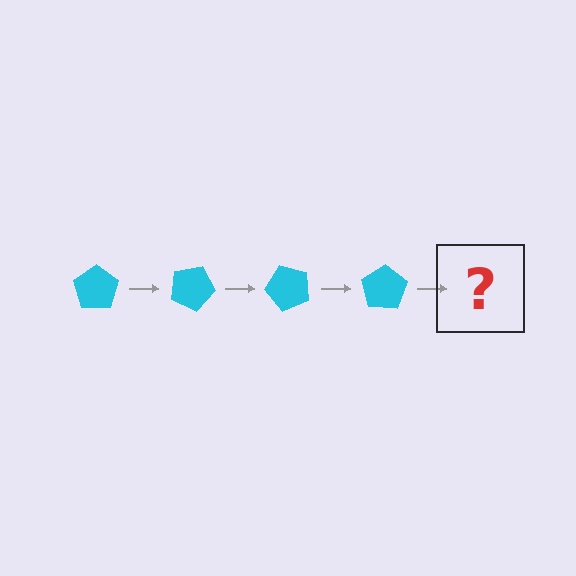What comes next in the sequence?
The next element should be a cyan pentagon rotated 100 degrees.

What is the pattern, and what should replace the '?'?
The pattern is that the pentagon rotates 25 degrees each step. The '?' should be a cyan pentagon rotated 100 degrees.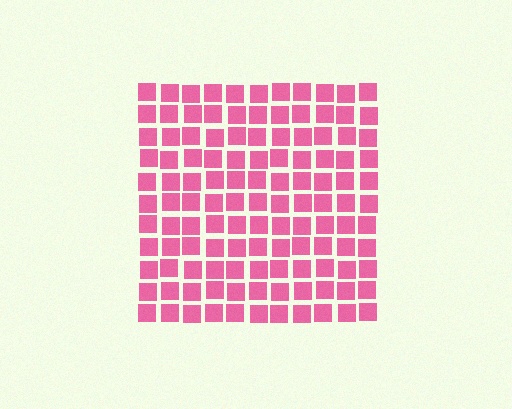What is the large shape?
The large shape is a square.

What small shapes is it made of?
It is made of small squares.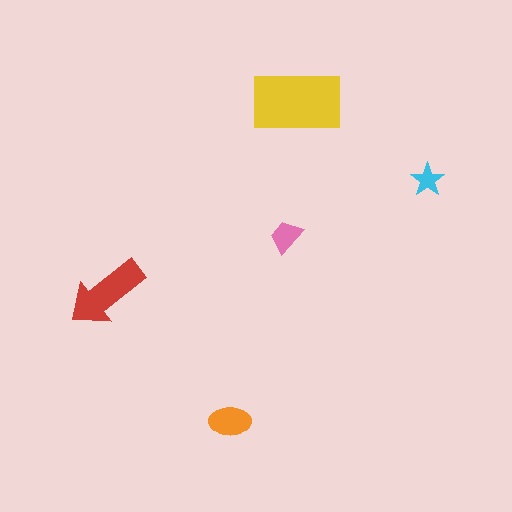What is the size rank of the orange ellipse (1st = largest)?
3rd.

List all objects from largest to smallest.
The yellow rectangle, the red arrow, the orange ellipse, the pink trapezoid, the cyan star.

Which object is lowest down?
The orange ellipse is bottommost.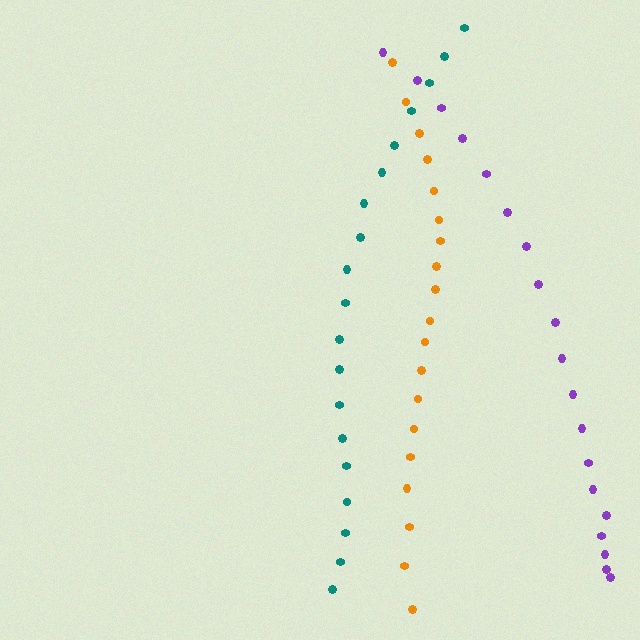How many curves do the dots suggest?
There are 3 distinct paths.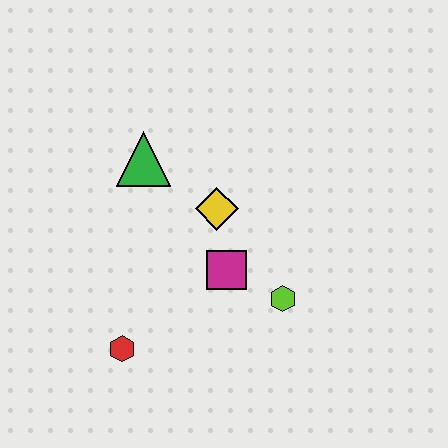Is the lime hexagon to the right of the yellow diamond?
Yes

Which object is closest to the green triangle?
The yellow diamond is closest to the green triangle.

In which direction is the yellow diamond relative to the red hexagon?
The yellow diamond is above the red hexagon.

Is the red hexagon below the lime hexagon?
Yes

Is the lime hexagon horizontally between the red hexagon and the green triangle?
No